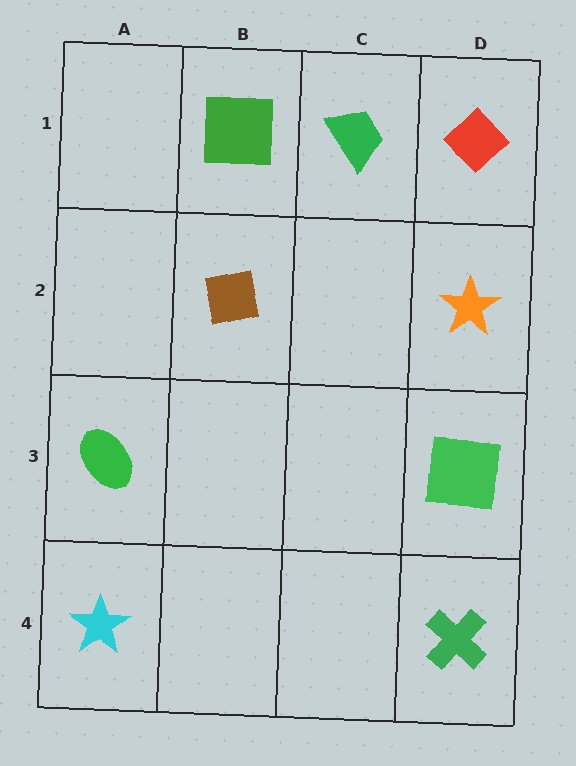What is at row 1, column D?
A red diamond.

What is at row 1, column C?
A green trapezoid.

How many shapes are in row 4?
2 shapes.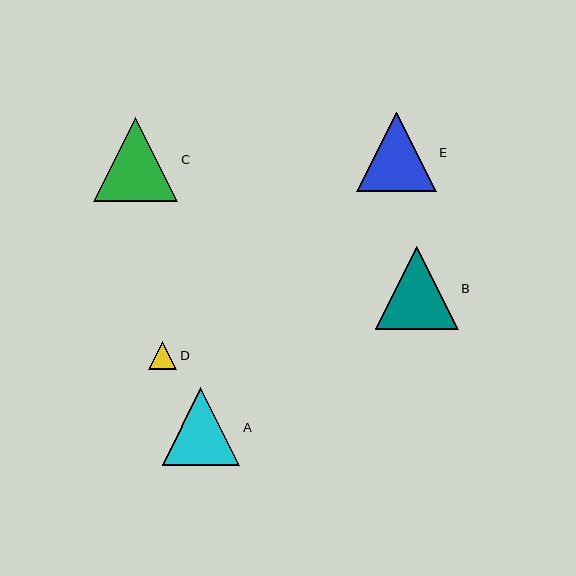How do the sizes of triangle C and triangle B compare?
Triangle C and triangle B are approximately the same size.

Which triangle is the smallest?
Triangle D is the smallest with a size of approximately 29 pixels.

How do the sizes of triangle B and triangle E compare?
Triangle B and triangle E are approximately the same size.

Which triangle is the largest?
Triangle C is the largest with a size of approximately 84 pixels.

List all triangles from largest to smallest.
From largest to smallest: C, B, E, A, D.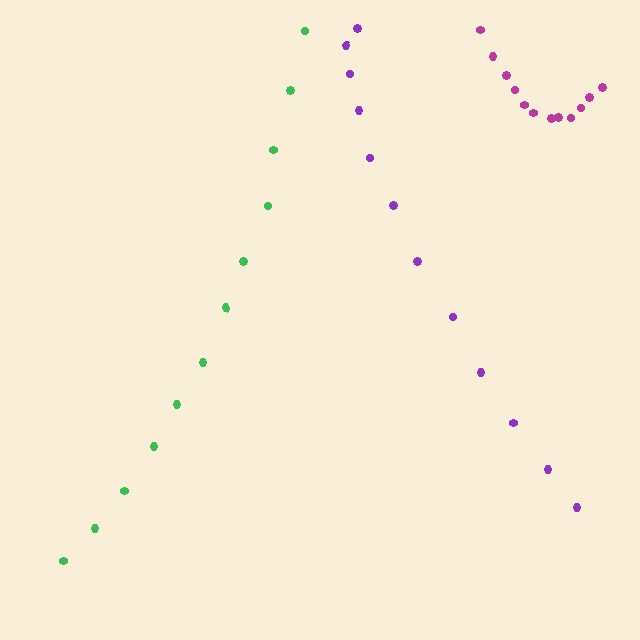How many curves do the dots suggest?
There are 3 distinct paths.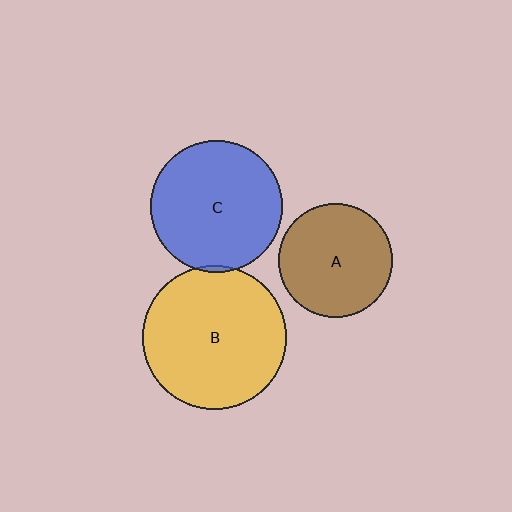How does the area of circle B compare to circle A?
Approximately 1.6 times.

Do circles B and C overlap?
Yes.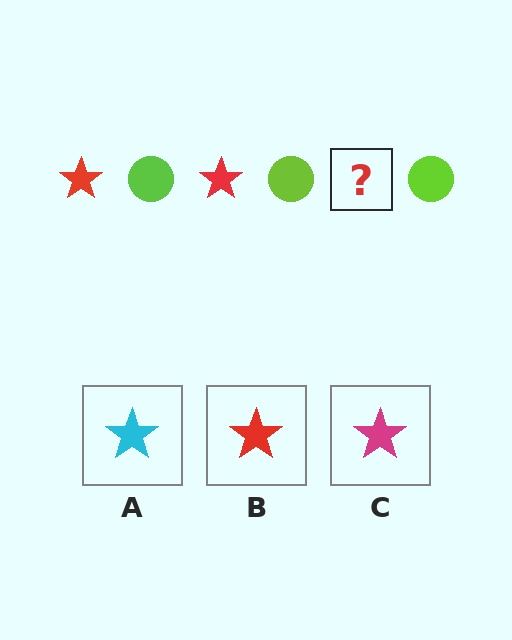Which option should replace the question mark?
Option B.